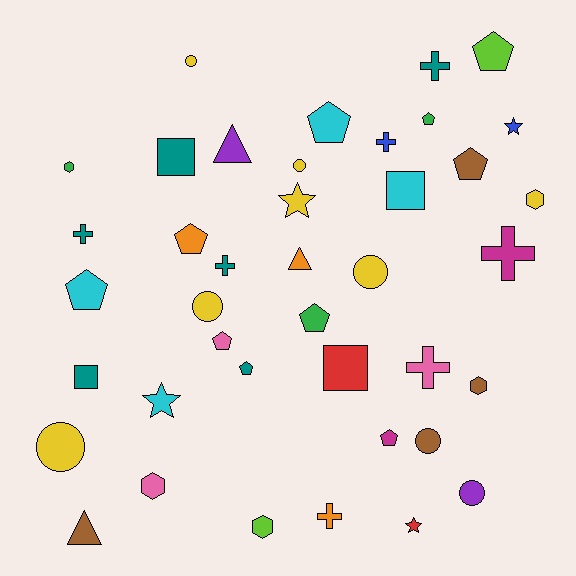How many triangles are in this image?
There are 3 triangles.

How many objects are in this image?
There are 40 objects.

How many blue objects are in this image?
There are 2 blue objects.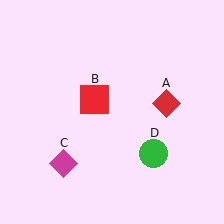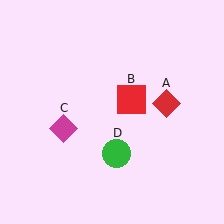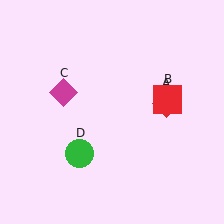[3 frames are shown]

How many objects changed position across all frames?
3 objects changed position: red square (object B), magenta diamond (object C), green circle (object D).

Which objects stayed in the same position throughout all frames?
Red diamond (object A) remained stationary.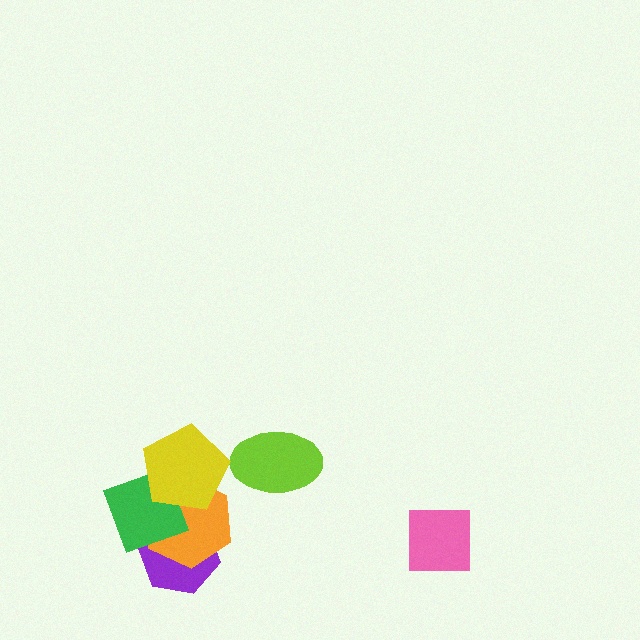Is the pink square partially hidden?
No, no other shape covers it.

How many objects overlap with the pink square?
0 objects overlap with the pink square.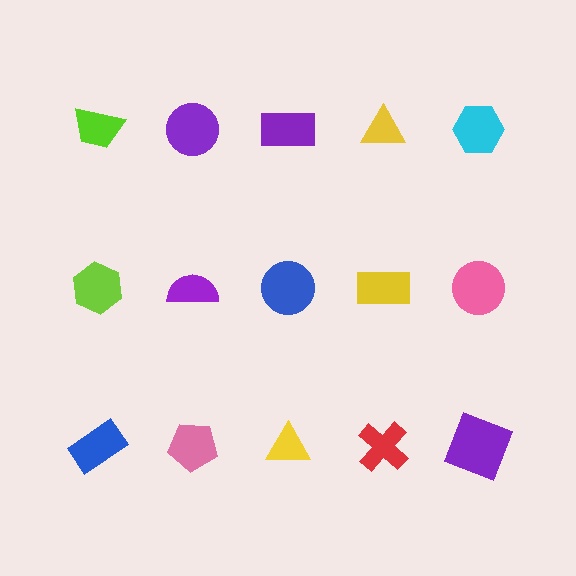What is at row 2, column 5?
A pink circle.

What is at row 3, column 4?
A red cross.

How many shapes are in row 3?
5 shapes.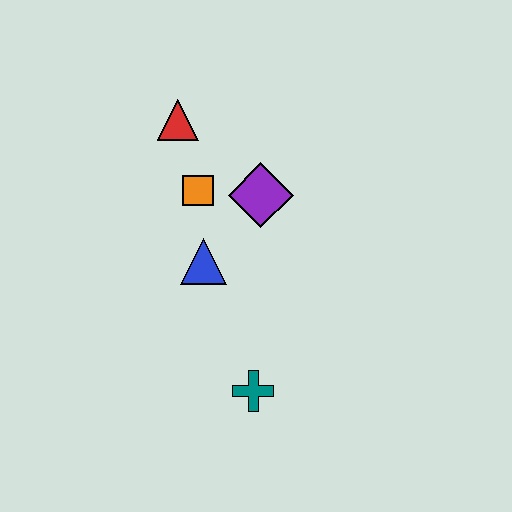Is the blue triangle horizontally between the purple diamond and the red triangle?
Yes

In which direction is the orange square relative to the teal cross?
The orange square is above the teal cross.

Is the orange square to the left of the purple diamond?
Yes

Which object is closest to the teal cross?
The blue triangle is closest to the teal cross.